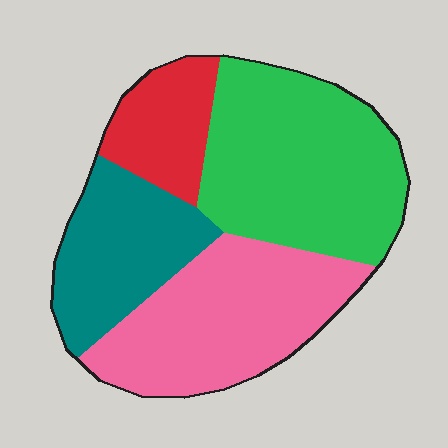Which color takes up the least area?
Red, at roughly 15%.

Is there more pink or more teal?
Pink.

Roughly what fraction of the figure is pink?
Pink covers around 30% of the figure.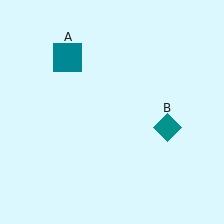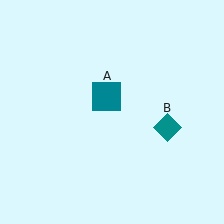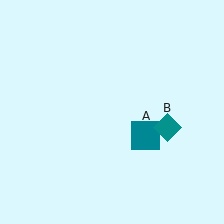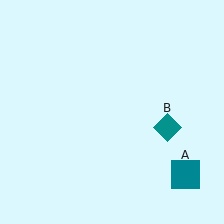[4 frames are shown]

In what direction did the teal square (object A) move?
The teal square (object A) moved down and to the right.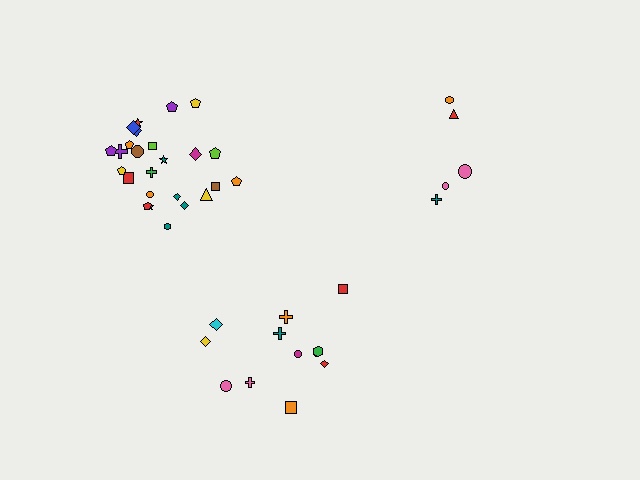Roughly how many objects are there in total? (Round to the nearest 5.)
Roughly 40 objects in total.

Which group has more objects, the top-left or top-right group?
The top-left group.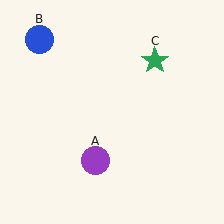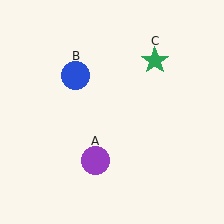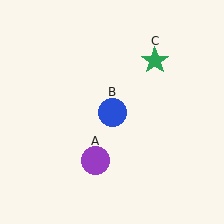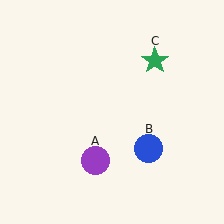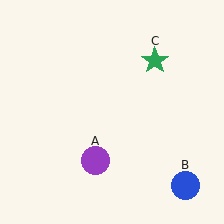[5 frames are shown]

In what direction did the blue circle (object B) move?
The blue circle (object B) moved down and to the right.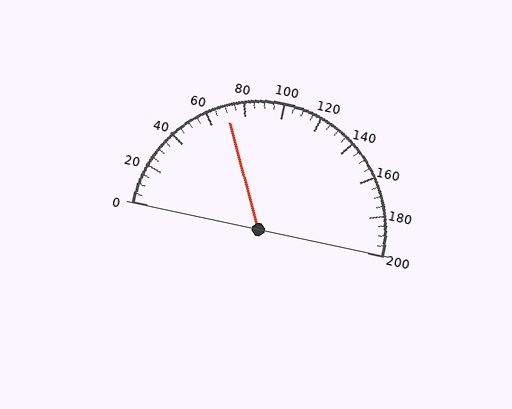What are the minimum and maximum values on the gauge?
The gauge ranges from 0 to 200.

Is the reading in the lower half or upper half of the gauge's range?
The reading is in the lower half of the range (0 to 200).